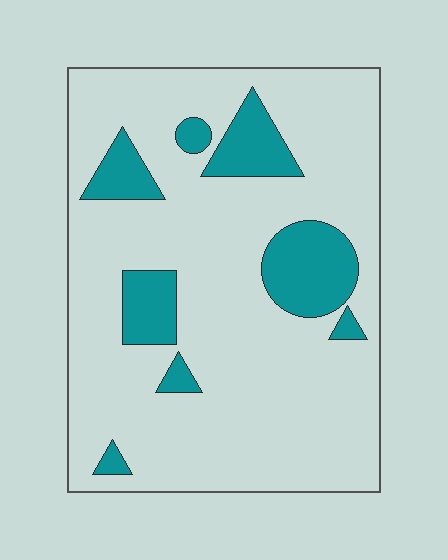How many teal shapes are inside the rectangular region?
8.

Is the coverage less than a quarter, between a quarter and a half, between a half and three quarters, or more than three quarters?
Less than a quarter.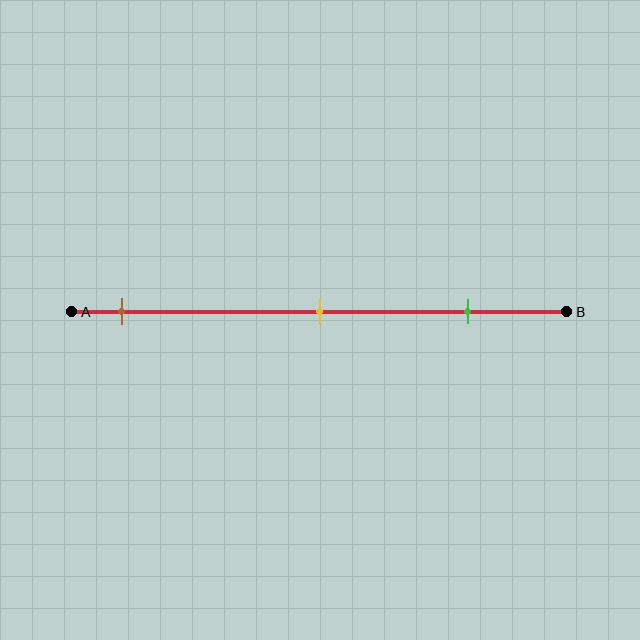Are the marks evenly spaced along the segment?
Yes, the marks are approximately evenly spaced.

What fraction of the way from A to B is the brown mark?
The brown mark is approximately 10% (0.1) of the way from A to B.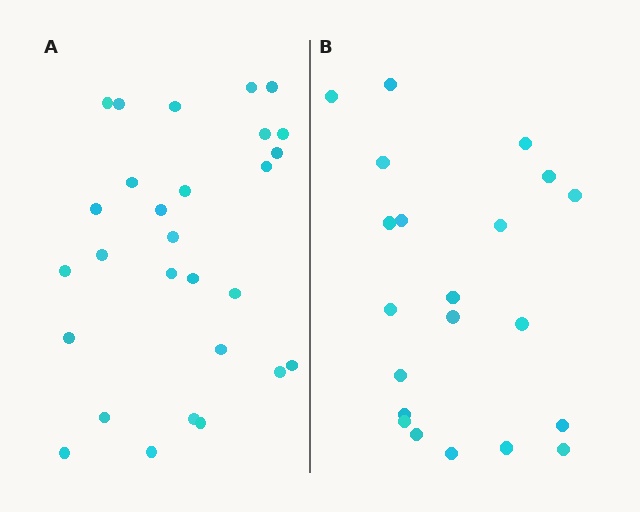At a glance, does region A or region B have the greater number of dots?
Region A (the left region) has more dots.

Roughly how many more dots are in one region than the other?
Region A has roughly 8 or so more dots than region B.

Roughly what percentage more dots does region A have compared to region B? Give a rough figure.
About 35% more.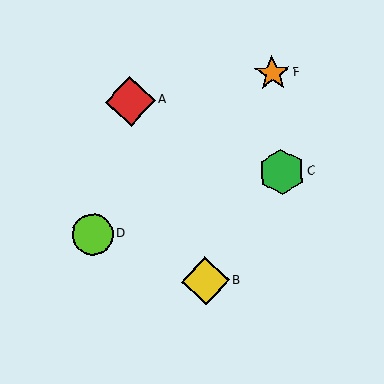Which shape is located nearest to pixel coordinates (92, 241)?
The lime circle (labeled D) at (93, 235) is nearest to that location.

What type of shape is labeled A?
Shape A is a red diamond.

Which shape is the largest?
The red diamond (labeled A) is the largest.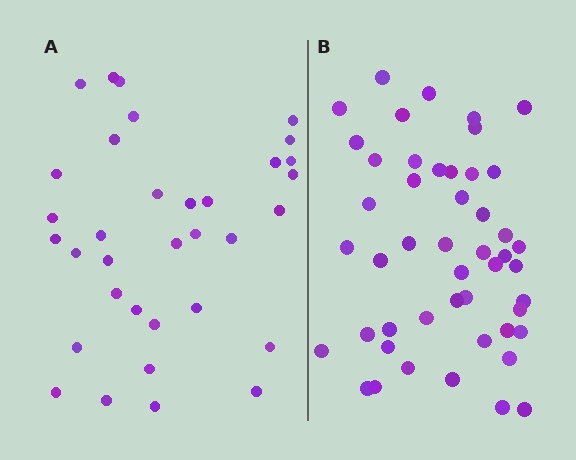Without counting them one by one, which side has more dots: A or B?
Region B (the right region) has more dots.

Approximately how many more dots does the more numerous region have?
Region B has approximately 15 more dots than region A.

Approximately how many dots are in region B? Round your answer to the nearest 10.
About 50 dots. (The exact count is 48, which rounds to 50.)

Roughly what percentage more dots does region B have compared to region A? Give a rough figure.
About 40% more.